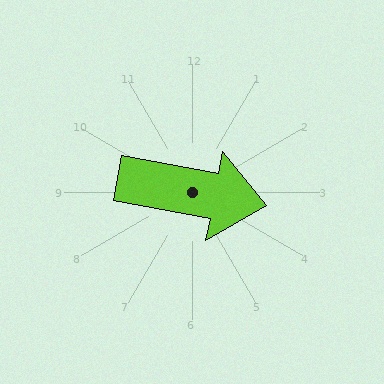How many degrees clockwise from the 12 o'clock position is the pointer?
Approximately 101 degrees.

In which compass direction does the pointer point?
East.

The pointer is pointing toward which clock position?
Roughly 3 o'clock.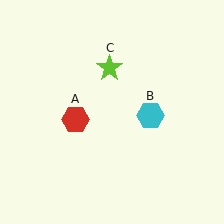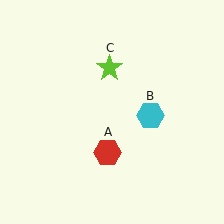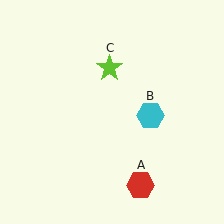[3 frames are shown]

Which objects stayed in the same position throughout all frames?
Cyan hexagon (object B) and lime star (object C) remained stationary.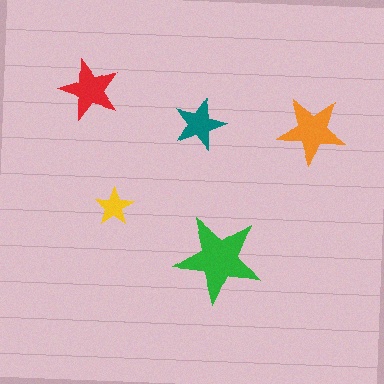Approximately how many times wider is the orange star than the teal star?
About 1.5 times wider.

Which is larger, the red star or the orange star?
The orange one.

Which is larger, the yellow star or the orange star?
The orange one.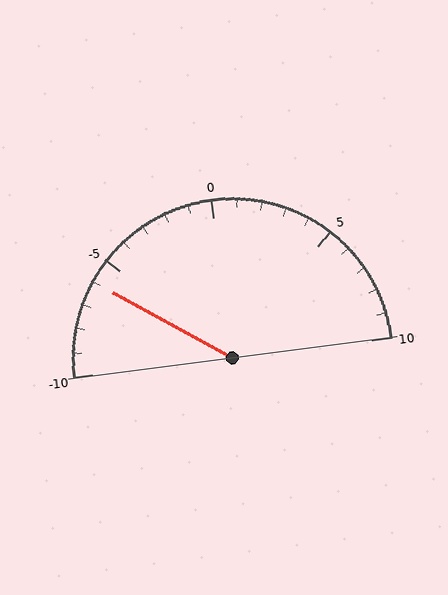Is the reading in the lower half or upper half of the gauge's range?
The reading is in the lower half of the range (-10 to 10).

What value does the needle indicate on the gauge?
The needle indicates approximately -6.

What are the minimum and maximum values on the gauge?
The gauge ranges from -10 to 10.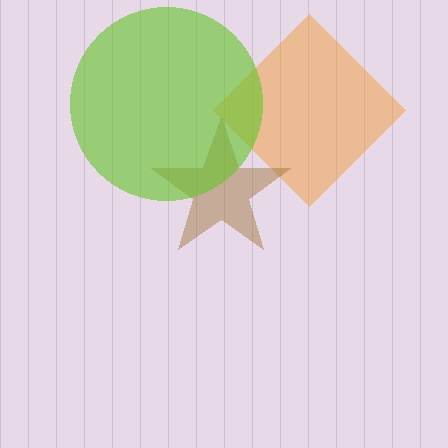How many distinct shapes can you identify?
There are 3 distinct shapes: an orange diamond, a brown star, a lime circle.